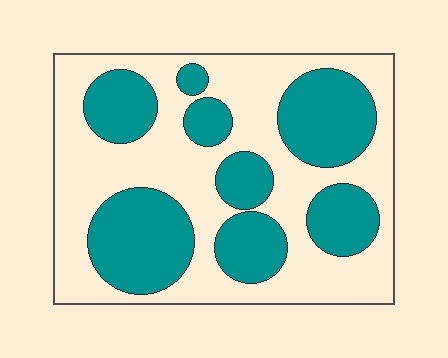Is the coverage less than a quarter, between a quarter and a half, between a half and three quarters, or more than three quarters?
Between a quarter and a half.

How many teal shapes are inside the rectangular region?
8.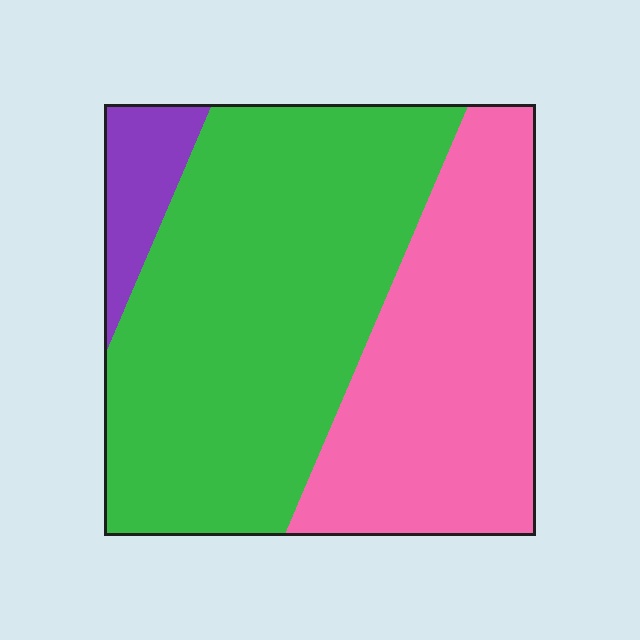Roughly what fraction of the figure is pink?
Pink takes up about three eighths (3/8) of the figure.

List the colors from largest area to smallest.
From largest to smallest: green, pink, purple.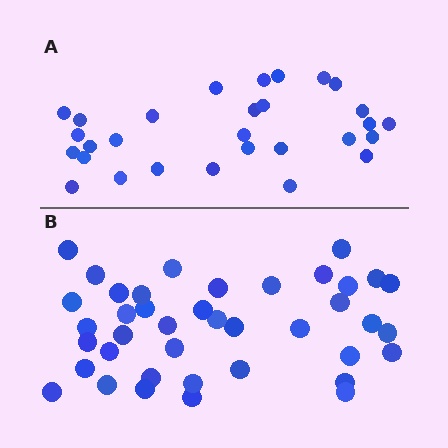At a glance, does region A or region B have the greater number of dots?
Region B (the bottom region) has more dots.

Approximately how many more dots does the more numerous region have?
Region B has roughly 12 or so more dots than region A.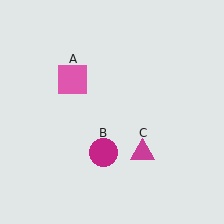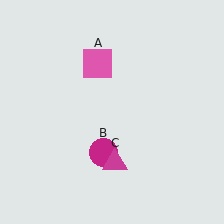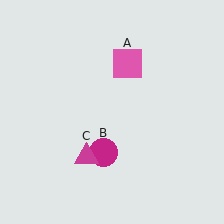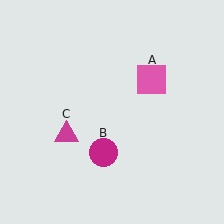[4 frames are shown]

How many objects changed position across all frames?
2 objects changed position: pink square (object A), magenta triangle (object C).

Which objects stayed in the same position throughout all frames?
Magenta circle (object B) remained stationary.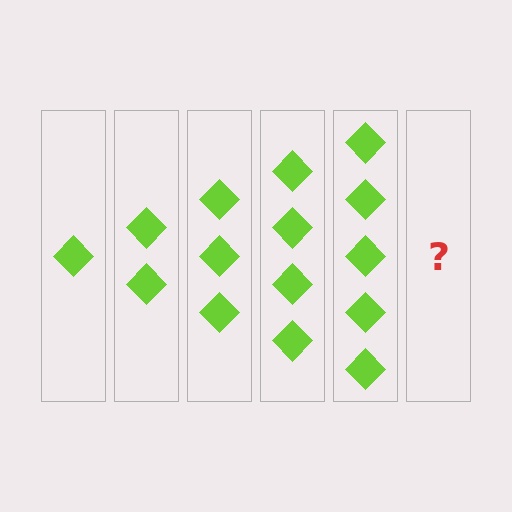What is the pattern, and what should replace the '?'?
The pattern is that each step adds one more diamond. The '?' should be 6 diamonds.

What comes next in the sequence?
The next element should be 6 diamonds.